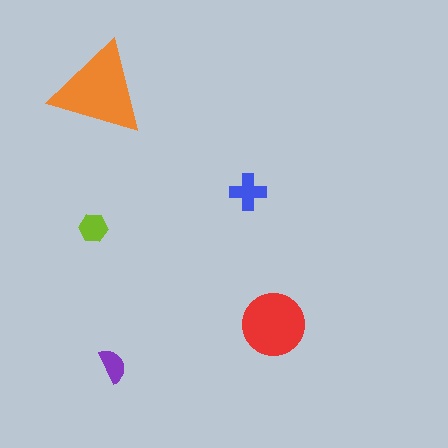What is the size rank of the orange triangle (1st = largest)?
1st.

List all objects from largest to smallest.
The orange triangle, the red circle, the blue cross, the lime hexagon, the purple semicircle.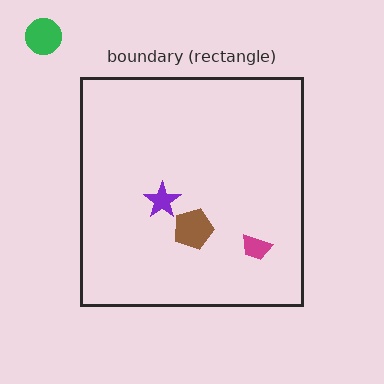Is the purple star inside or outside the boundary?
Inside.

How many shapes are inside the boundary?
3 inside, 1 outside.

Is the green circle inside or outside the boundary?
Outside.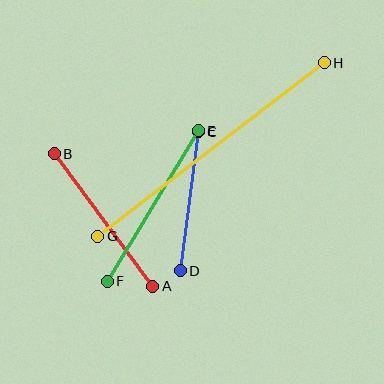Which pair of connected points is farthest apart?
Points G and H are farthest apart.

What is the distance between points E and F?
The distance is approximately 176 pixels.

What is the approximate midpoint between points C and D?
The midpoint is at approximately (189, 201) pixels.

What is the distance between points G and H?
The distance is approximately 285 pixels.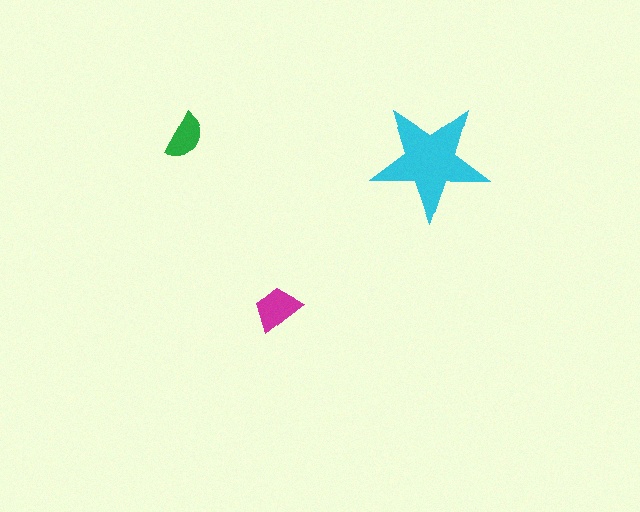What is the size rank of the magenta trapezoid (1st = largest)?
2nd.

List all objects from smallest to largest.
The green semicircle, the magenta trapezoid, the cyan star.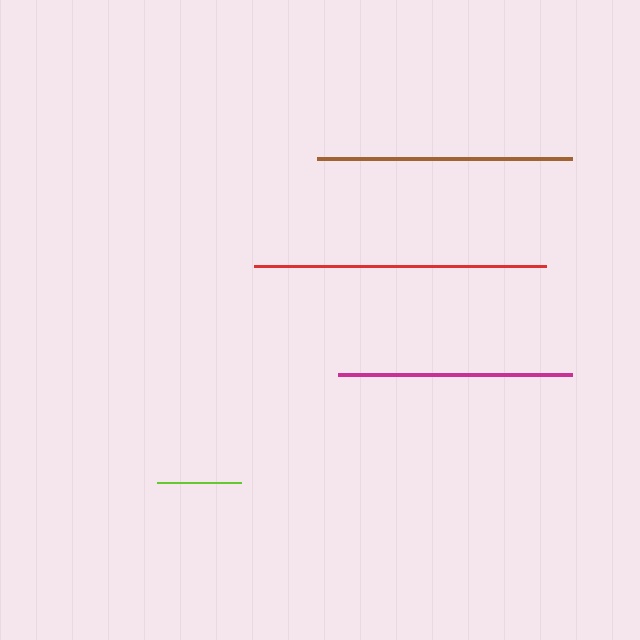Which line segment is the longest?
The red line is the longest at approximately 293 pixels.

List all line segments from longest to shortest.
From longest to shortest: red, brown, magenta, lime.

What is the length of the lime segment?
The lime segment is approximately 84 pixels long.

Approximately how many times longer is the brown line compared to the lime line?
The brown line is approximately 3.1 times the length of the lime line.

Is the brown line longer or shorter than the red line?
The red line is longer than the brown line.